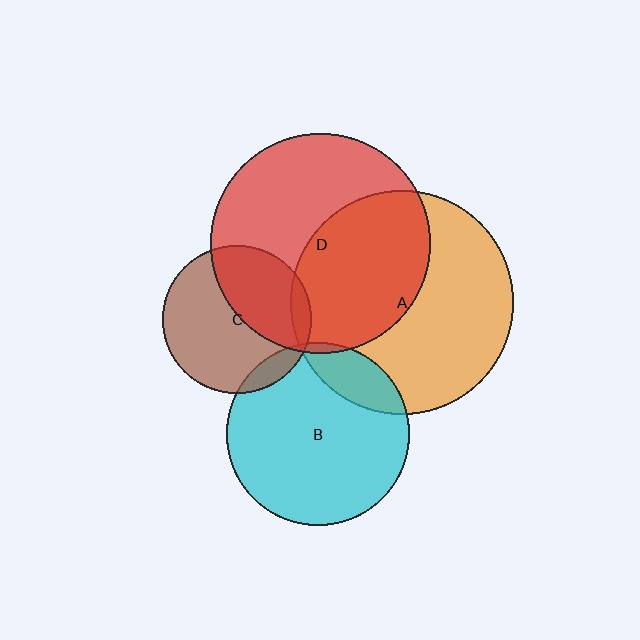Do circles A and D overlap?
Yes.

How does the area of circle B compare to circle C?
Approximately 1.5 times.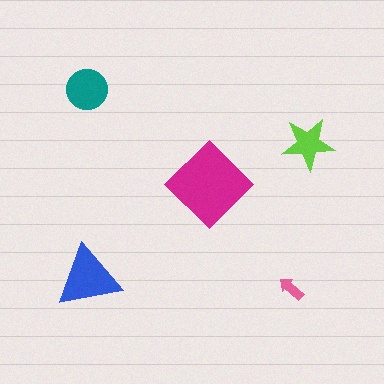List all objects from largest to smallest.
The magenta diamond, the blue triangle, the teal circle, the lime star, the pink arrow.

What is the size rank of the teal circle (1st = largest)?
3rd.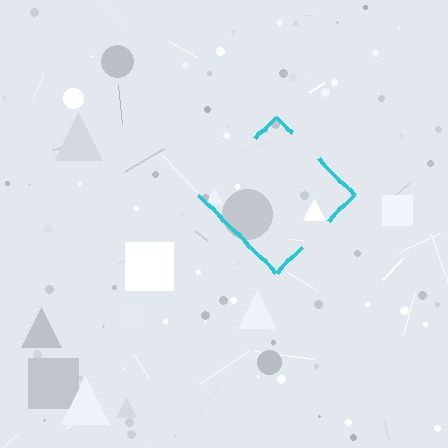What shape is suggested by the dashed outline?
The dashed outline suggests a diamond.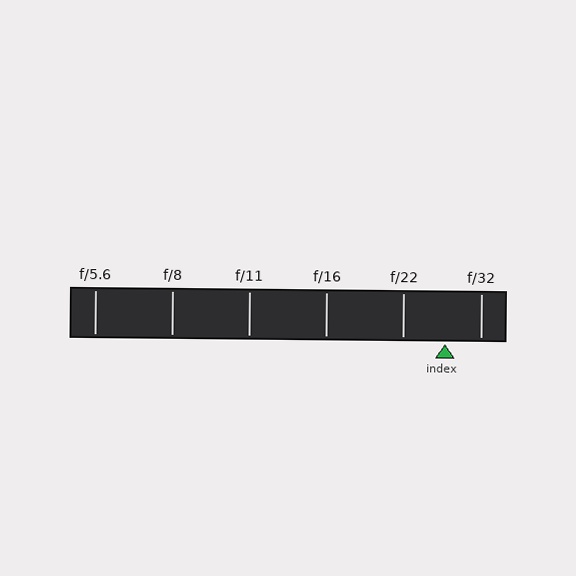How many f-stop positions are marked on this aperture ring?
There are 6 f-stop positions marked.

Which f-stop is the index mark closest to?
The index mark is closest to f/32.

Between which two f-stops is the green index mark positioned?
The index mark is between f/22 and f/32.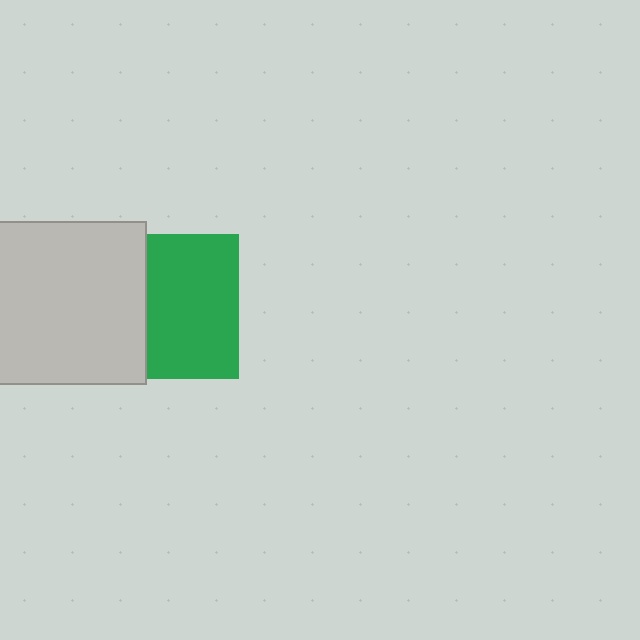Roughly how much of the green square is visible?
About half of it is visible (roughly 63%).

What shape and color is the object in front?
The object in front is a light gray square.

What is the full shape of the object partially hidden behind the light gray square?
The partially hidden object is a green square.